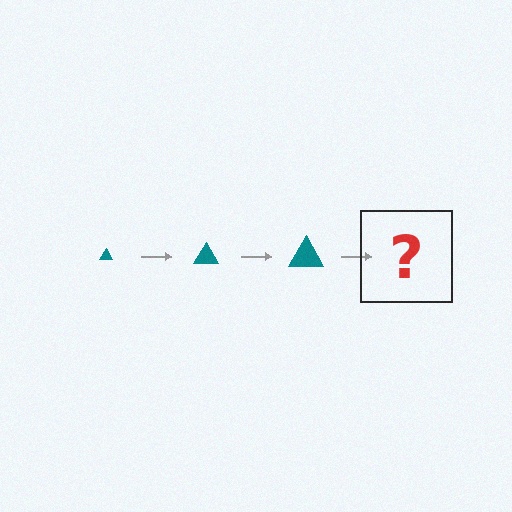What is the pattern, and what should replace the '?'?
The pattern is that the triangle gets progressively larger each step. The '?' should be a teal triangle, larger than the previous one.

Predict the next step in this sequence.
The next step is a teal triangle, larger than the previous one.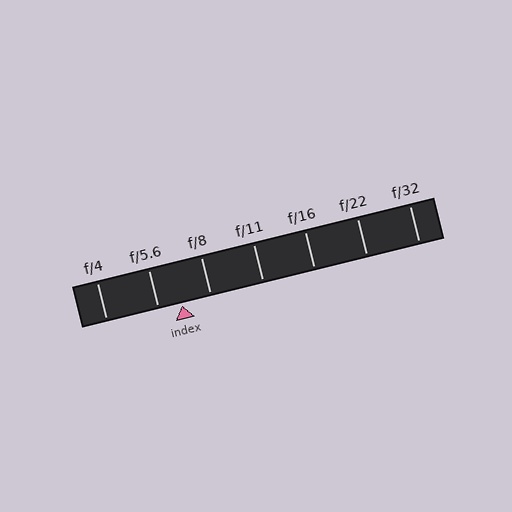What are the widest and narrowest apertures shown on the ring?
The widest aperture shown is f/4 and the narrowest is f/32.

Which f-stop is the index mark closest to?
The index mark is closest to f/5.6.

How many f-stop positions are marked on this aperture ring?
There are 7 f-stop positions marked.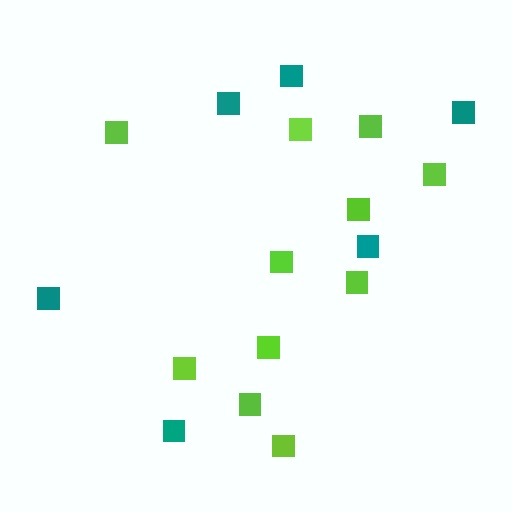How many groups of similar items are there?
There are 2 groups: one group of teal squares (6) and one group of lime squares (11).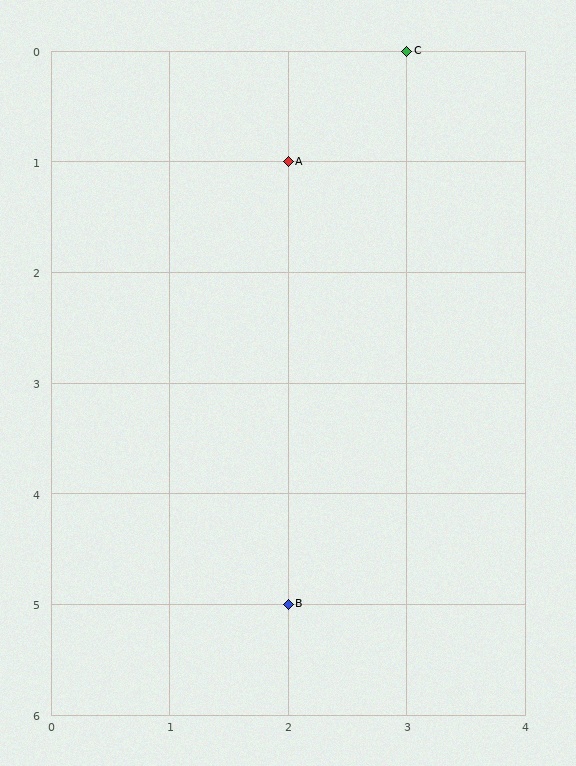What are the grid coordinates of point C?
Point C is at grid coordinates (3, 0).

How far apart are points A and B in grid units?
Points A and B are 4 rows apart.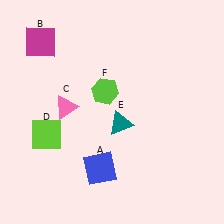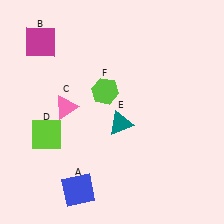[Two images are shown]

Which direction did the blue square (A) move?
The blue square (A) moved left.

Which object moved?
The blue square (A) moved left.